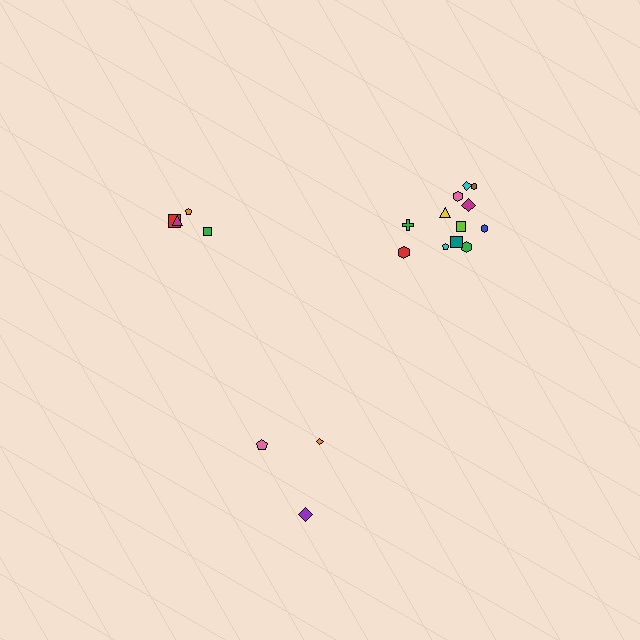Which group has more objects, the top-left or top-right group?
The top-right group.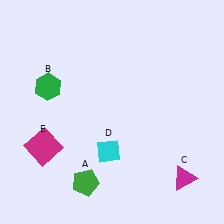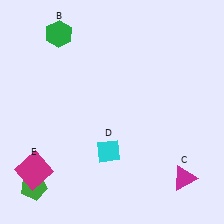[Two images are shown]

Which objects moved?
The objects that moved are: the green pentagon (A), the green hexagon (B), the magenta square (E).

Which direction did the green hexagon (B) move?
The green hexagon (B) moved up.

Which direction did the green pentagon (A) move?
The green pentagon (A) moved left.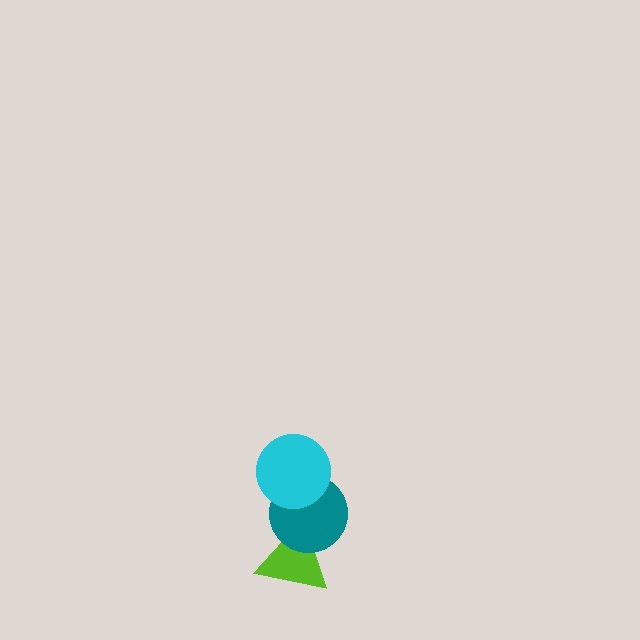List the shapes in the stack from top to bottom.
From top to bottom: the cyan circle, the teal circle, the lime triangle.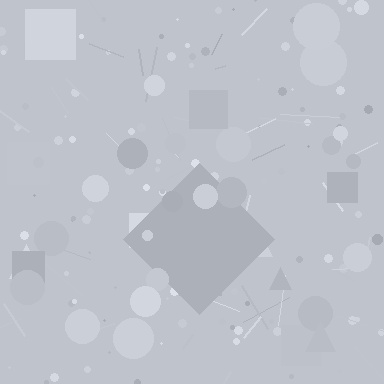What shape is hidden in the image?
A diamond is hidden in the image.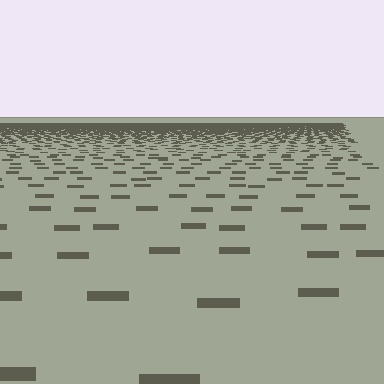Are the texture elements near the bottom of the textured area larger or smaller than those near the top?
Larger. Near the bottom, elements are closer to the viewer and appear at a bigger on-screen size.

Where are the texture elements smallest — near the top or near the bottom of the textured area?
Near the top.